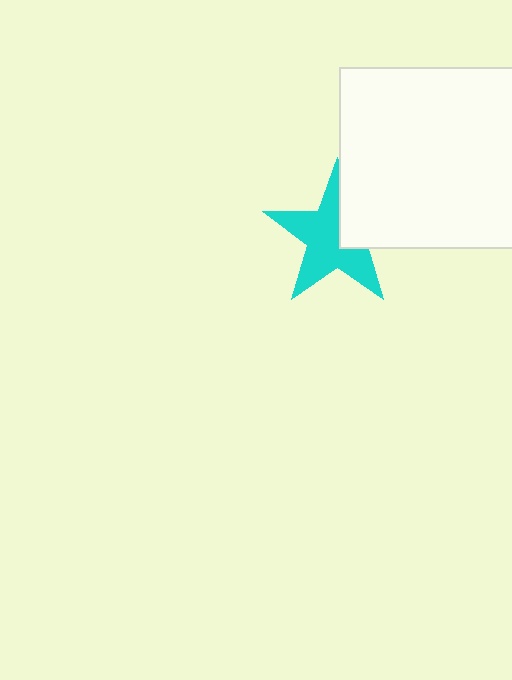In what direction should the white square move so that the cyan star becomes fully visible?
The white square should move right. That is the shortest direction to clear the overlap and leave the cyan star fully visible.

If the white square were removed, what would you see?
You would see the complete cyan star.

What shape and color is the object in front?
The object in front is a white square.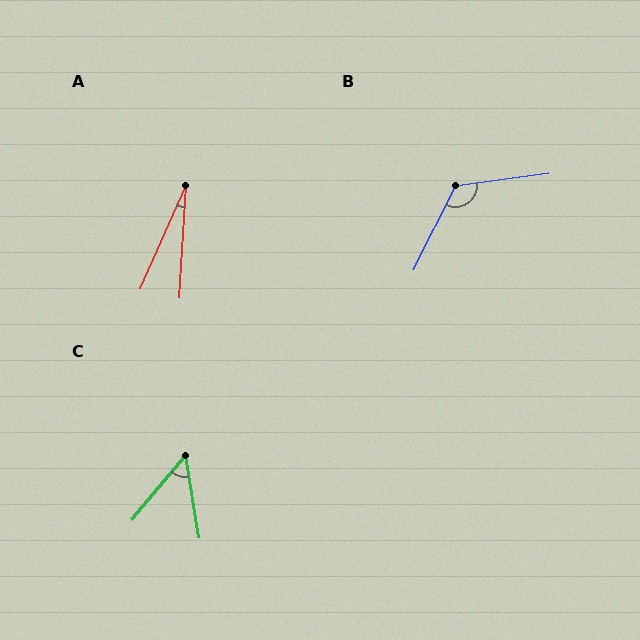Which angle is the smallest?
A, at approximately 20 degrees.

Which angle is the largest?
B, at approximately 124 degrees.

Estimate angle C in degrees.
Approximately 49 degrees.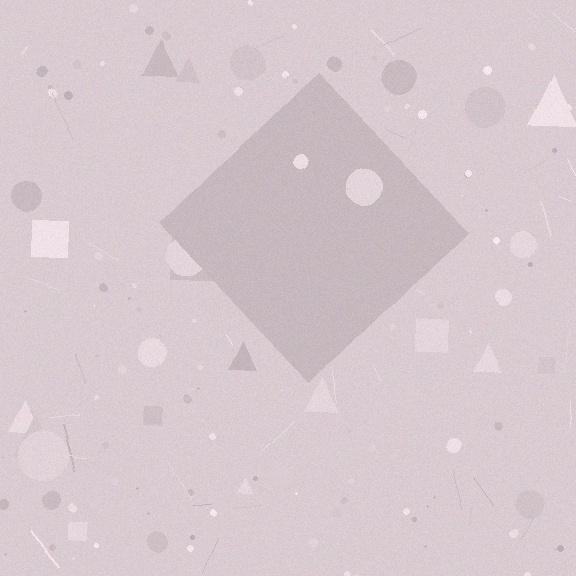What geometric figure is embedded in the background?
A diamond is embedded in the background.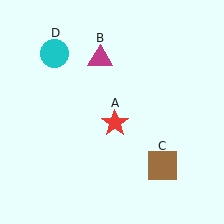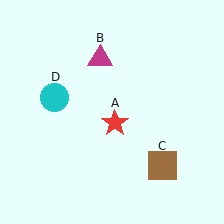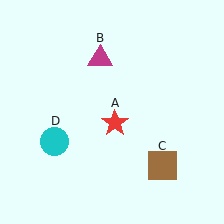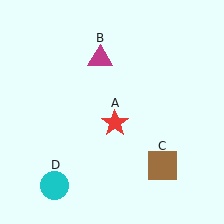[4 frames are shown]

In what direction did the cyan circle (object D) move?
The cyan circle (object D) moved down.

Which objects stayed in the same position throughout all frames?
Red star (object A) and magenta triangle (object B) and brown square (object C) remained stationary.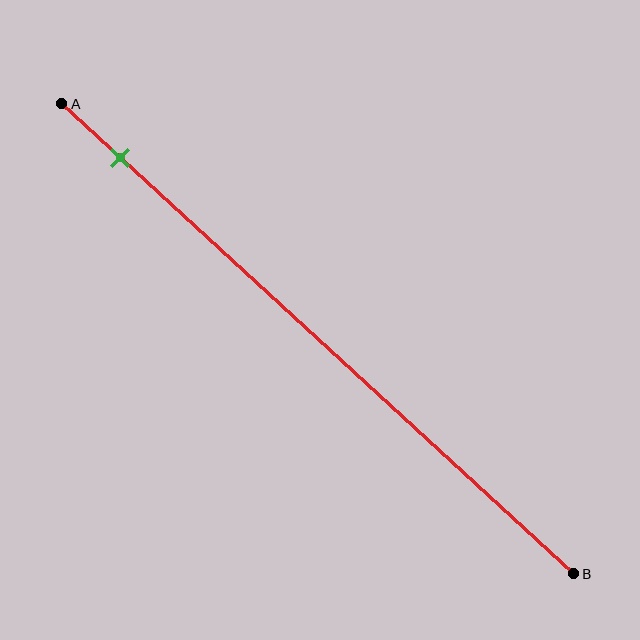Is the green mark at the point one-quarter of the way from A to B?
No, the mark is at about 10% from A, not at the 25% one-quarter point.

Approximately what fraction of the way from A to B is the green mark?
The green mark is approximately 10% of the way from A to B.